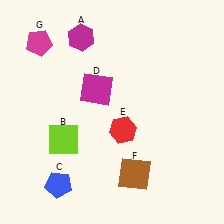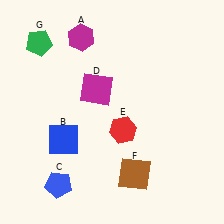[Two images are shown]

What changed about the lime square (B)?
In Image 1, B is lime. In Image 2, it changed to blue.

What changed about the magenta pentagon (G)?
In Image 1, G is magenta. In Image 2, it changed to green.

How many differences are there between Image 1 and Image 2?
There are 2 differences between the two images.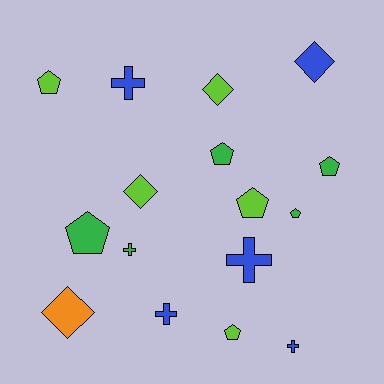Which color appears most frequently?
Lime, with 5 objects.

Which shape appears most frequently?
Pentagon, with 7 objects.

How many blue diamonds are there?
There is 1 blue diamond.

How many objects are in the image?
There are 16 objects.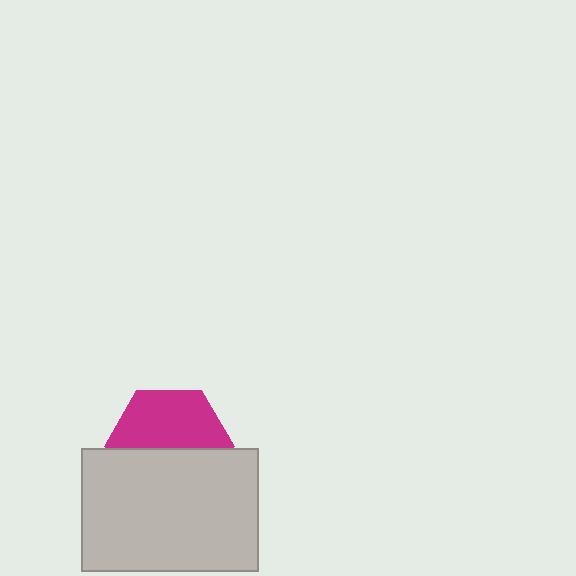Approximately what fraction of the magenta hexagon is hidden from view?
Roughly 49% of the magenta hexagon is hidden behind the light gray rectangle.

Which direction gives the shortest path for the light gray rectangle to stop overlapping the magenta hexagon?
Moving down gives the shortest separation.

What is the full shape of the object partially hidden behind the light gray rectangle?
The partially hidden object is a magenta hexagon.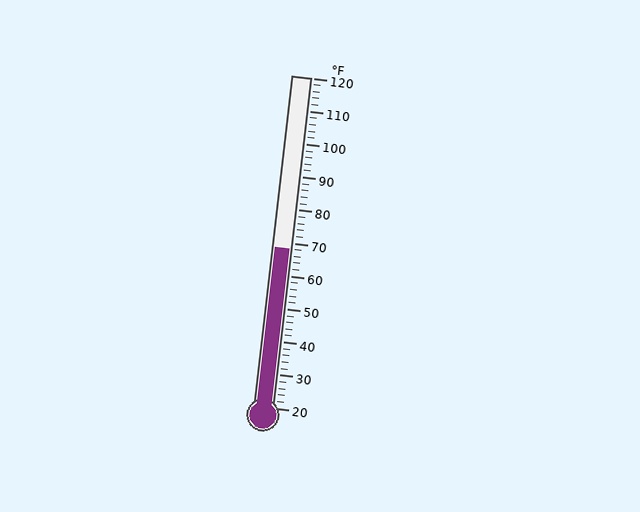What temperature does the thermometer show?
The thermometer shows approximately 68°F.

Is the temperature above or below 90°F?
The temperature is below 90°F.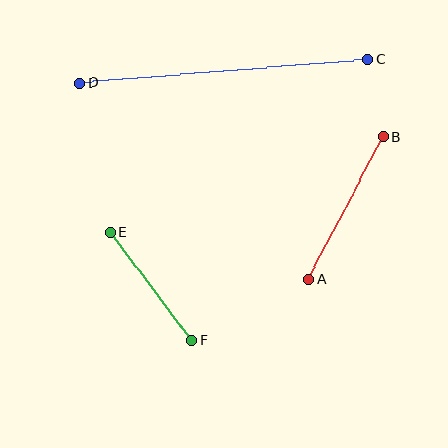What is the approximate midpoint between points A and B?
The midpoint is at approximately (346, 208) pixels.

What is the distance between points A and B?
The distance is approximately 161 pixels.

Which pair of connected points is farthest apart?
Points C and D are farthest apart.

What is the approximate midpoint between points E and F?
The midpoint is at approximately (151, 287) pixels.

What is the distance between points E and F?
The distance is approximately 136 pixels.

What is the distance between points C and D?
The distance is approximately 289 pixels.